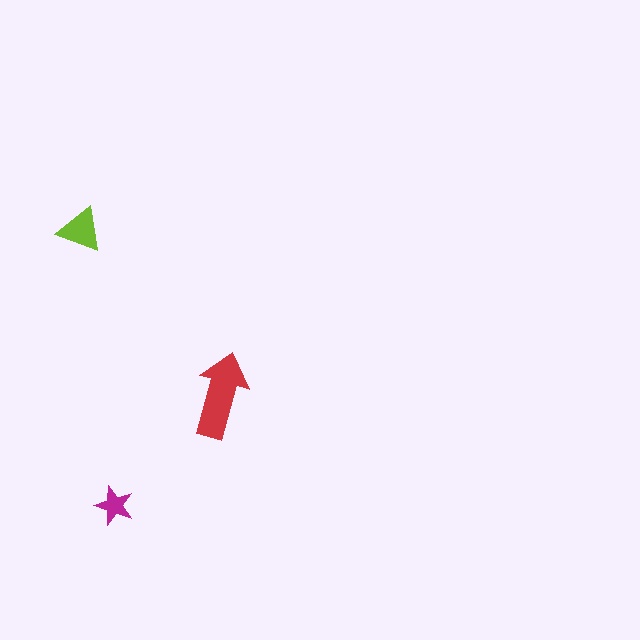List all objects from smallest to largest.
The magenta star, the lime triangle, the red arrow.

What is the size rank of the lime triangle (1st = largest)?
2nd.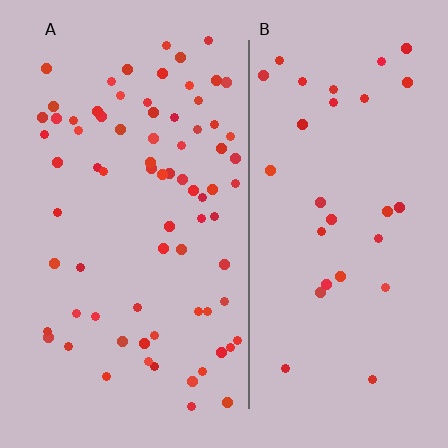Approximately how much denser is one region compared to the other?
Approximately 2.4× — region A over region B.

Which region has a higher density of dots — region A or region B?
A (the left).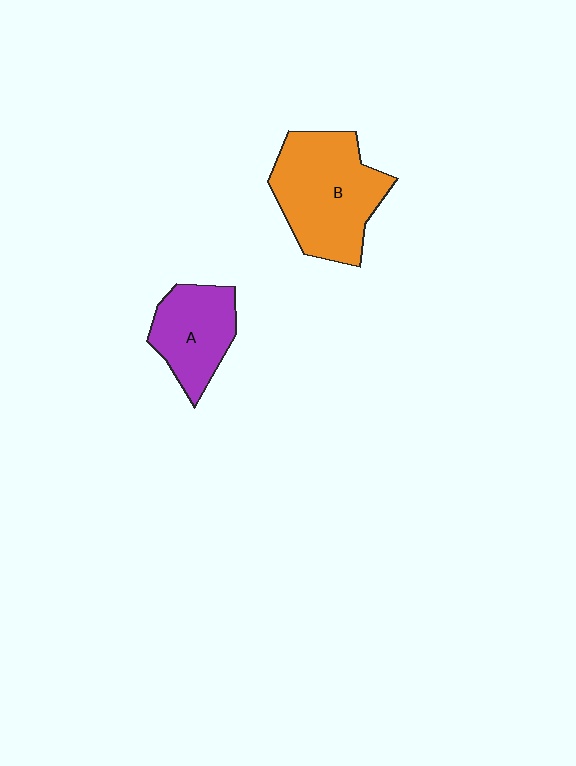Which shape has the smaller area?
Shape A (purple).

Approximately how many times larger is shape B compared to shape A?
Approximately 1.6 times.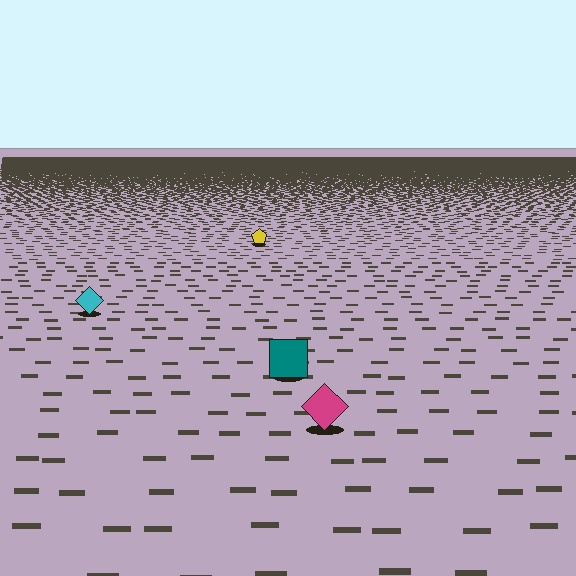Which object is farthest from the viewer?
The yellow pentagon is farthest from the viewer. It appears smaller and the ground texture around it is denser.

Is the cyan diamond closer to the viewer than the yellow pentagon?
Yes. The cyan diamond is closer — you can tell from the texture gradient: the ground texture is coarser near it.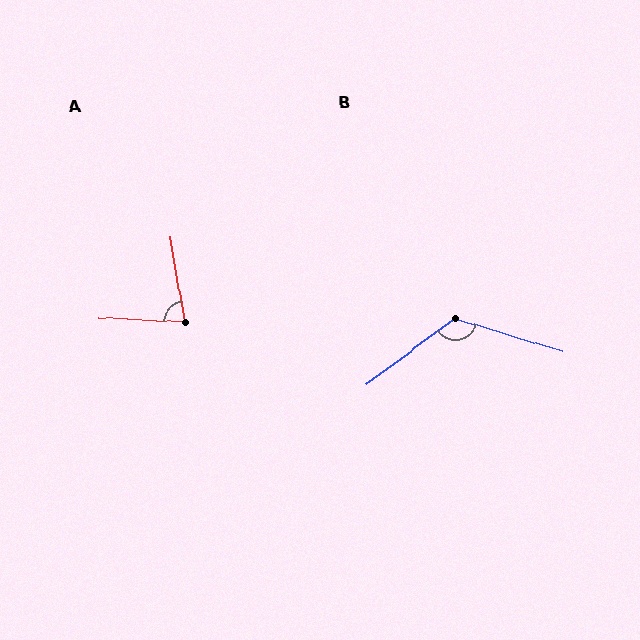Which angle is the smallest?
A, at approximately 78 degrees.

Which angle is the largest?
B, at approximately 126 degrees.